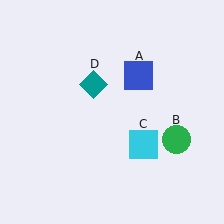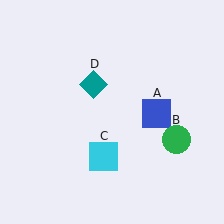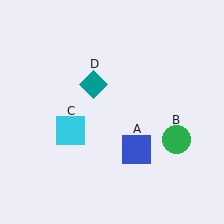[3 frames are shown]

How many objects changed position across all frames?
2 objects changed position: blue square (object A), cyan square (object C).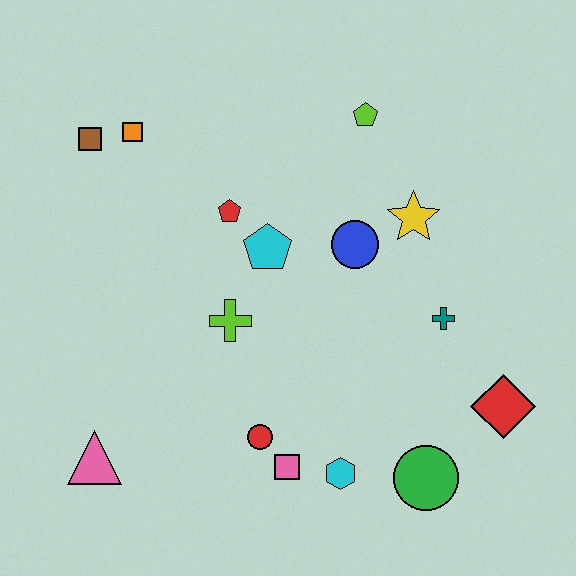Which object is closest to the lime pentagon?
The yellow star is closest to the lime pentagon.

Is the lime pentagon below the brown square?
No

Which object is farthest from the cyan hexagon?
The brown square is farthest from the cyan hexagon.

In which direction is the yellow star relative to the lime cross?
The yellow star is to the right of the lime cross.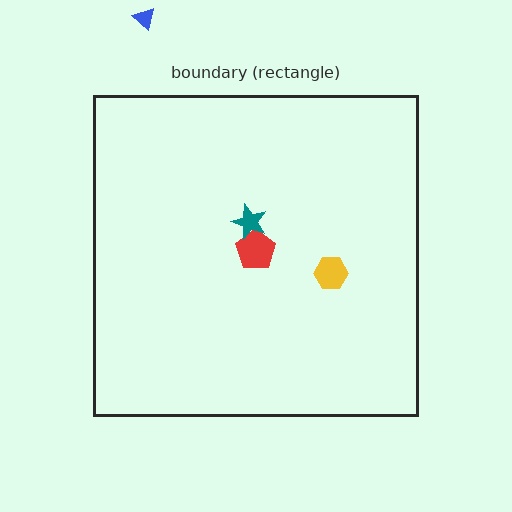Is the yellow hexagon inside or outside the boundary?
Inside.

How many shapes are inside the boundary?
3 inside, 1 outside.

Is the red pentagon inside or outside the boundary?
Inside.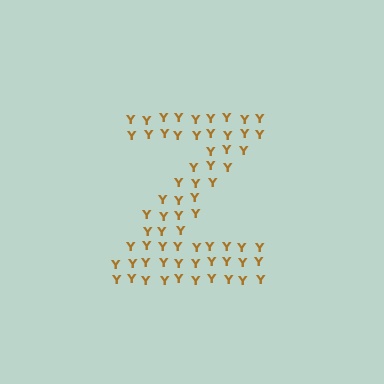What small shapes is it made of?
It is made of small letter Y's.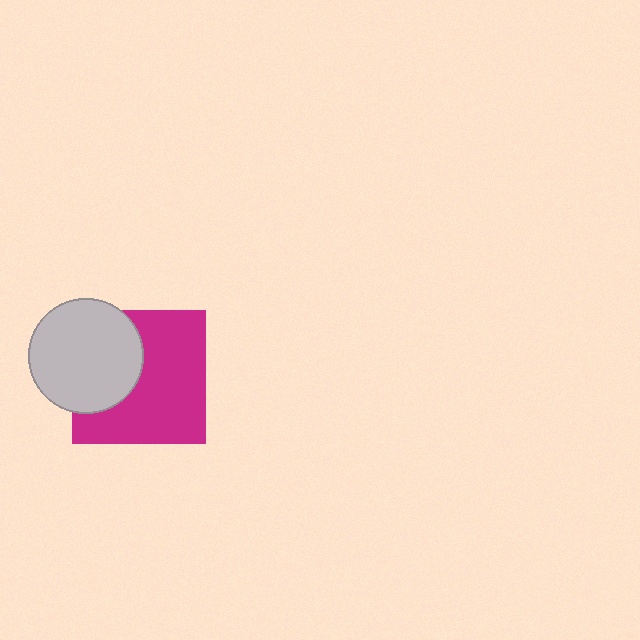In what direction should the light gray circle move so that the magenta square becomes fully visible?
The light gray circle should move left. That is the shortest direction to clear the overlap and leave the magenta square fully visible.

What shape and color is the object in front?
The object in front is a light gray circle.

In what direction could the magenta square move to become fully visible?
The magenta square could move right. That would shift it out from behind the light gray circle entirely.